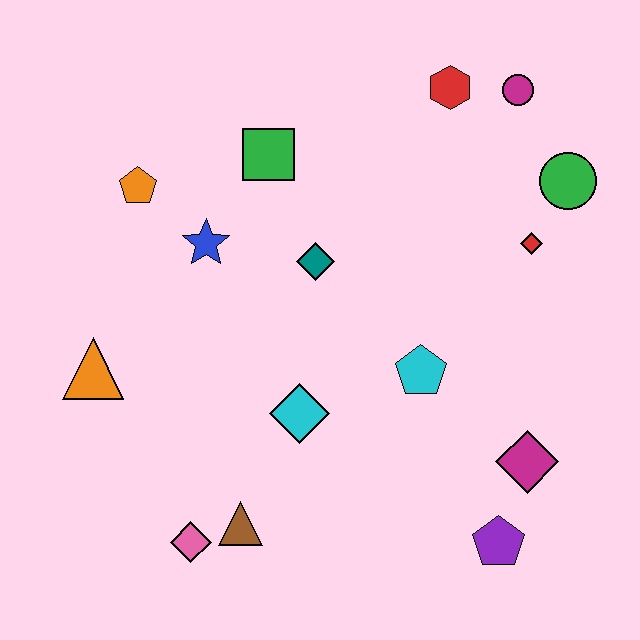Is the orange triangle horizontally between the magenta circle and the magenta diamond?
No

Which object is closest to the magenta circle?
The red hexagon is closest to the magenta circle.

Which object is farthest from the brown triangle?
The magenta circle is farthest from the brown triangle.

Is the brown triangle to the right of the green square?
No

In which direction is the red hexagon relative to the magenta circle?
The red hexagon is to the left of the magenta circle.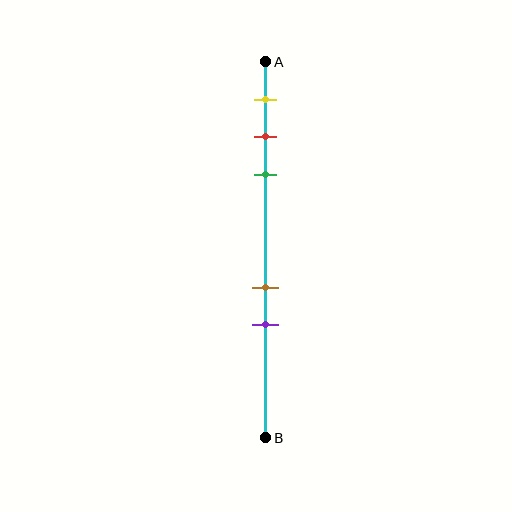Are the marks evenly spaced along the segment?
No, the marks are not evenly spaced.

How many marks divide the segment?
There are 5 marks dividing the segment.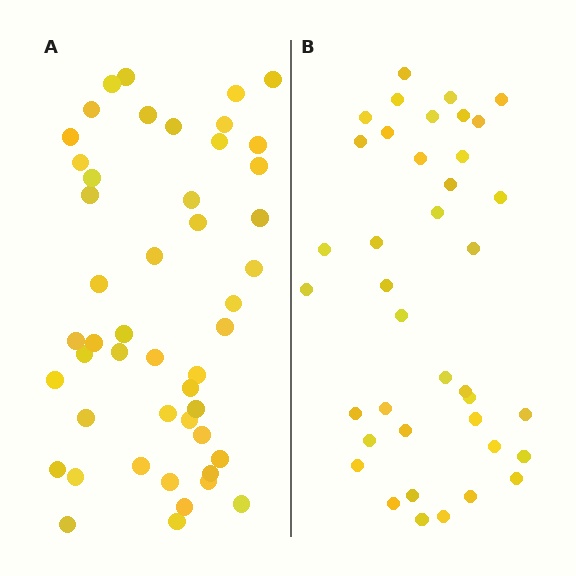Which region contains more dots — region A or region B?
Region A (the left region) has more dots.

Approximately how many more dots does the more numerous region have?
Region A has roughly 8 or so more dots than region B.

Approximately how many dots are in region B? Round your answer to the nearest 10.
About 40 dots. (The exact count is 39, which rounds to 40.)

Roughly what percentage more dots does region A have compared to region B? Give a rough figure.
About 25% more.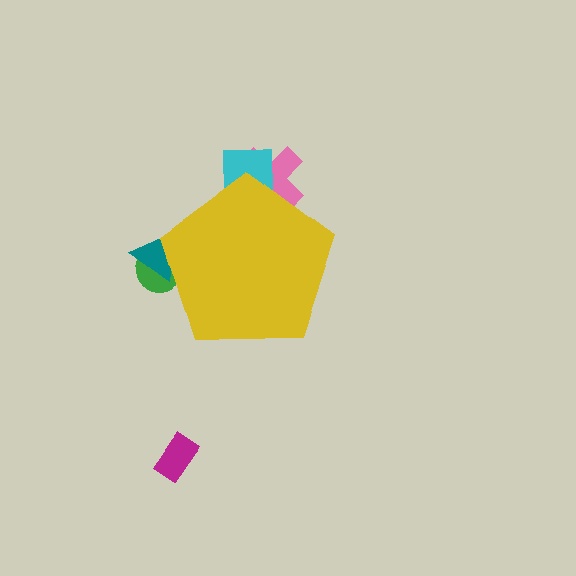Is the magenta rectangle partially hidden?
No, the magenta rectangle is fully visible.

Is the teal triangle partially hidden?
Yes, the teal triangle is partially hidden behind the yellow pentagon.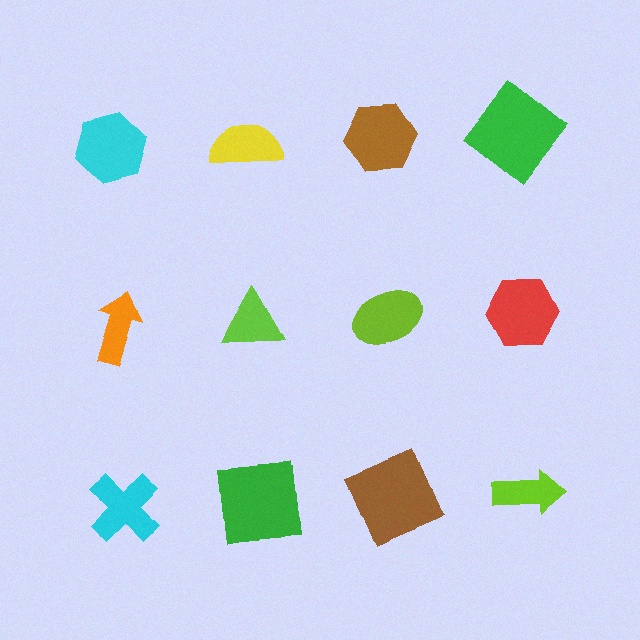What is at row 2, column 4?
A red hexagon.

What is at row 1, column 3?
A brown hexagon.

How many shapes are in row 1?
4 shapes.